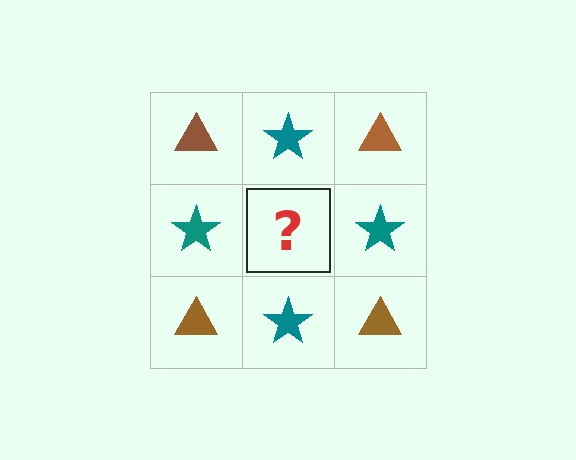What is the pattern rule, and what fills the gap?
The rule is that it alternates brown triangle and teal star in a checkerboard pattern. The gap should be filled with a brown triangle.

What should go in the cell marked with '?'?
The missing cell should contain a brown triangle.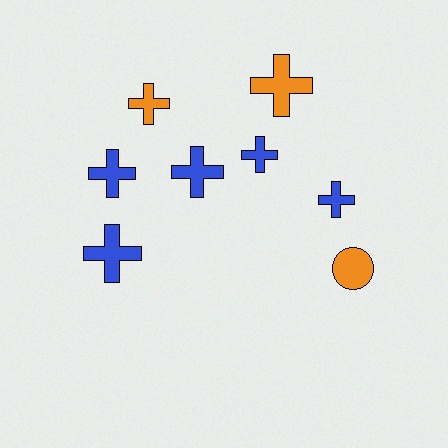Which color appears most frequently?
Blue, with 5 objects.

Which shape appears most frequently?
Cross, with 7 objects.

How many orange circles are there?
There is 1 orange circle.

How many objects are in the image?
There are 8 objects.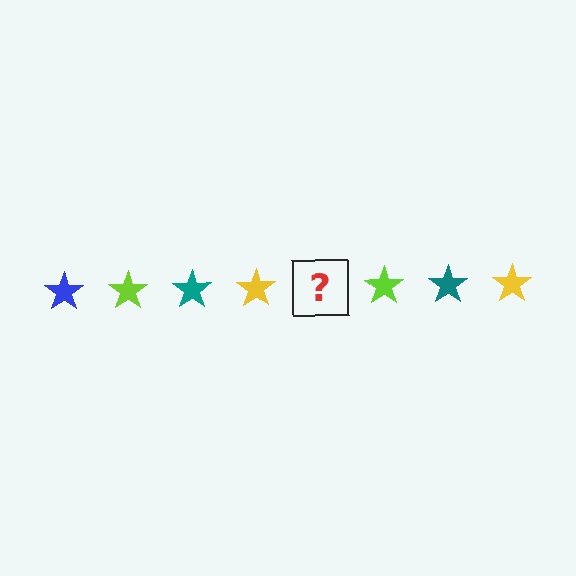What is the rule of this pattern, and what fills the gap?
The rule is that the pattern cycles through blue, lime, teal, yellow stars. The gap should be filled with a blue star.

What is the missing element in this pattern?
The missing element is a blue star.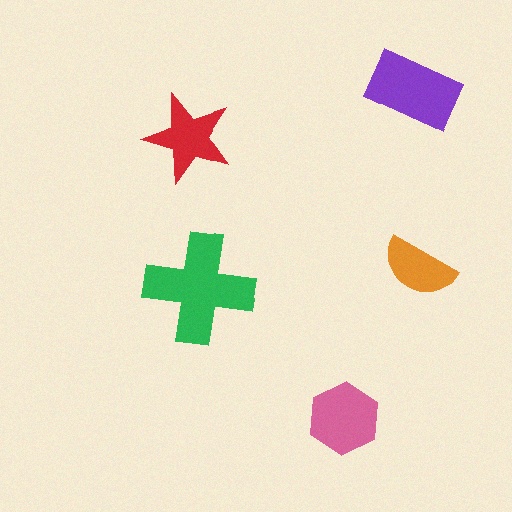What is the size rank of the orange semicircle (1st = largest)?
5th.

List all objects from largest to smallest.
The green cross, the purple rectangle, the pink hexagon, the red star, the orange semicircle.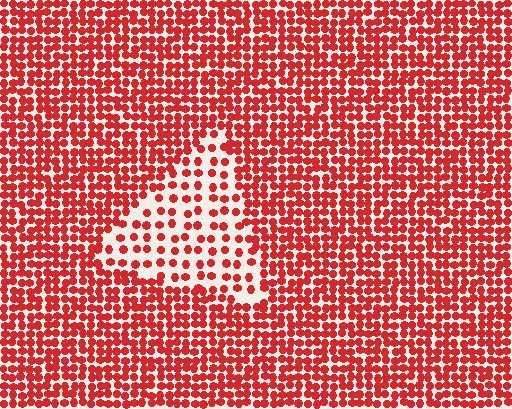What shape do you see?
I see a triangle.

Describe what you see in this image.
The image contains small red elements arranged at two different densities. A triangle-shaped region is visible where the elements are less densely packed than the surrounding area.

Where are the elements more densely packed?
The elements are more densely packed outside the triangle boundary.